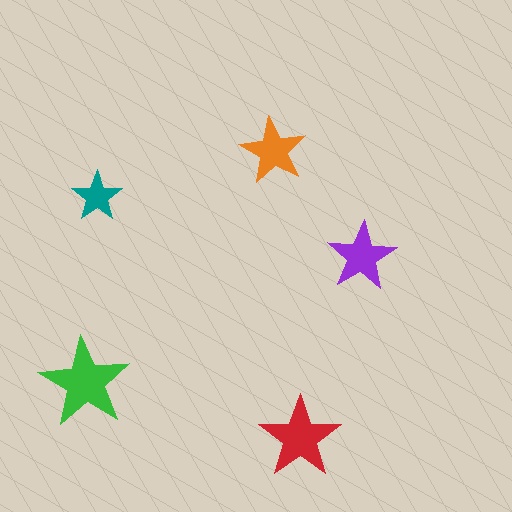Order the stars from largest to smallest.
the green one, the red one, the purple one, the orange one, the teal one.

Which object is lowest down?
The red star is bottommost.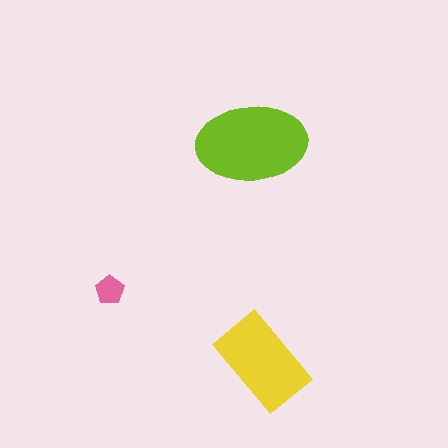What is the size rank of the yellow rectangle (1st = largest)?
2nd.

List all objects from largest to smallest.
The lime ellipse, the yellow rectangle, the pink pentagon.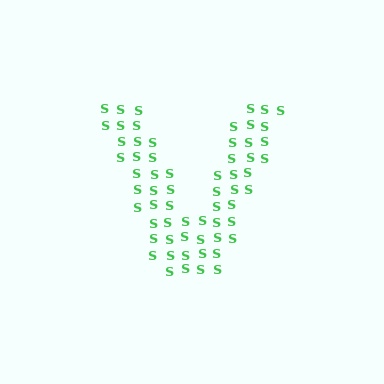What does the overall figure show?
The overall figure shows the letter V.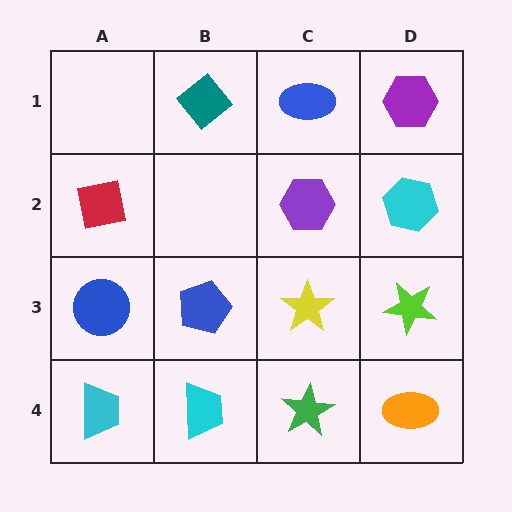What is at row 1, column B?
A teal diamond.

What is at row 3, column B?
A blue pentagon.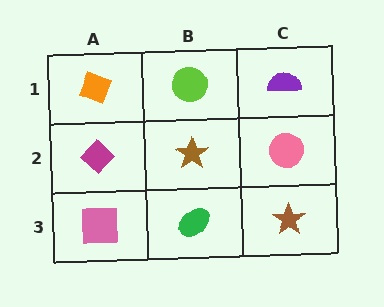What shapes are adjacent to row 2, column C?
A purple semicircle (row 1, column C), a brown star (row 3, column C), a brown star (row 2, column B).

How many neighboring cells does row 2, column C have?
3.